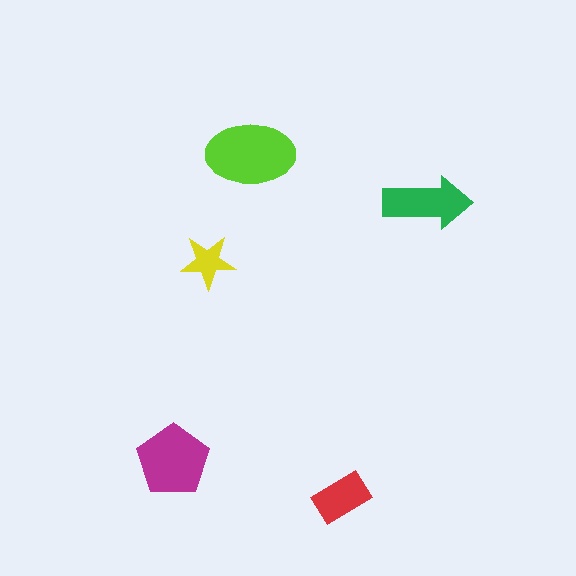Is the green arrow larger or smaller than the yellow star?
Larger.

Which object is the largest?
The lime ellipse.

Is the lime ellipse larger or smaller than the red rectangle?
Larger.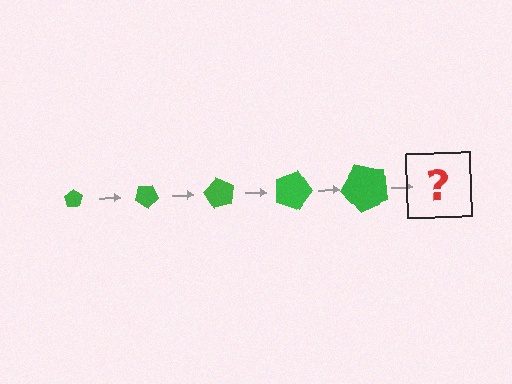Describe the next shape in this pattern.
It should be a pentagon, larger than the previous one and rotated 150 degrees from the start.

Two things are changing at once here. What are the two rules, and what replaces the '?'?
The two rules are that the pentagon grows larger each step and it rotates 30 degrees each step. The '?' should be a pentagon, larger than the previous one and rotated 150 degrees from the start.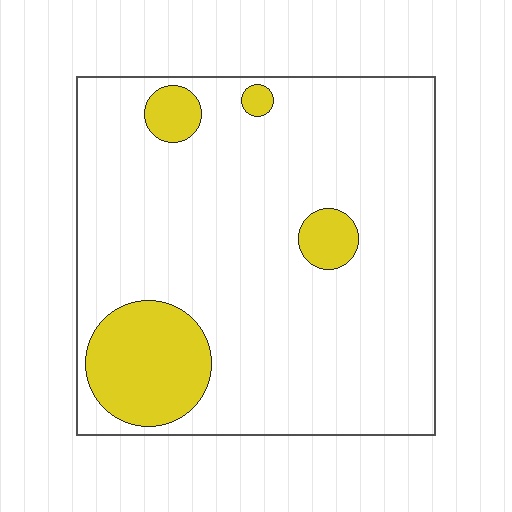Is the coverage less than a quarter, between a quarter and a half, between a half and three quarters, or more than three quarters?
Less than a quarter.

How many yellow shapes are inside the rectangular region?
4.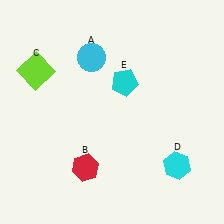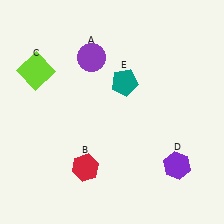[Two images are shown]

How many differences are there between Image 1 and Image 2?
There are 3 differences between the two images.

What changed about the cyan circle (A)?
In Image 1, A is cyan. In Image 2, it changed to purple.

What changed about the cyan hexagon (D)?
In Image 1, D is cyan. In Image 2, it changed to purple.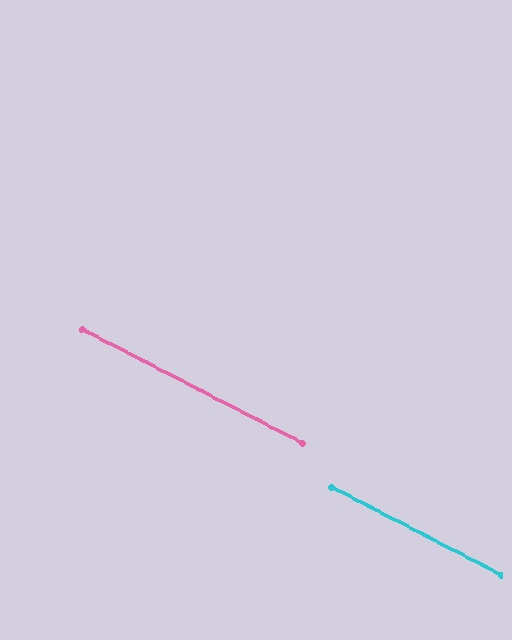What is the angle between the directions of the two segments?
Approximately 0 degrees.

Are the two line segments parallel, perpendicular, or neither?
Parallel — their directions differ by only 0.0°.